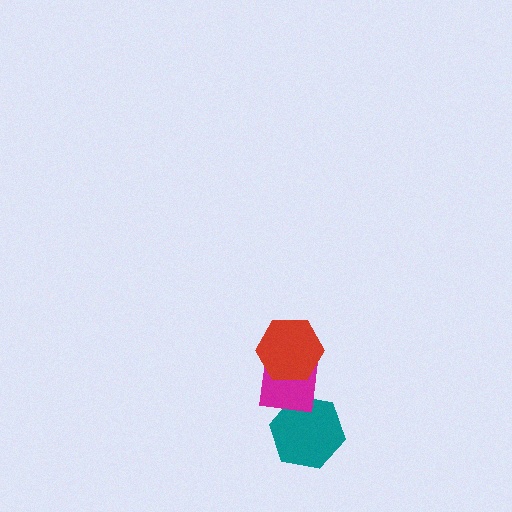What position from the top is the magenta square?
The magenta square is 2nd from the top.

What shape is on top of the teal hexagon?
The magenta square is on top of the teal hexagon.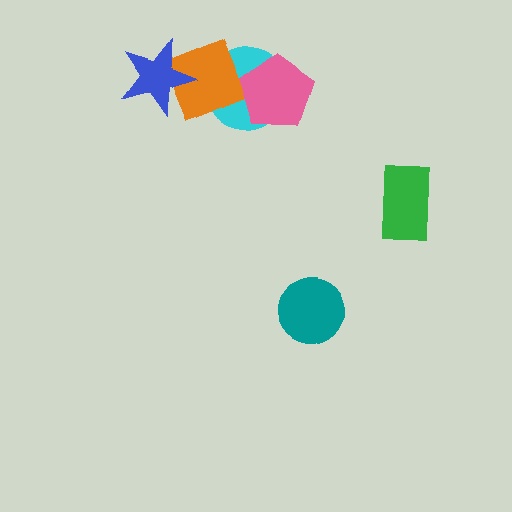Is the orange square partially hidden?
Yes, it is partially covered by another shape.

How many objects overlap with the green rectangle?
0 objects overlap with the green rectangle.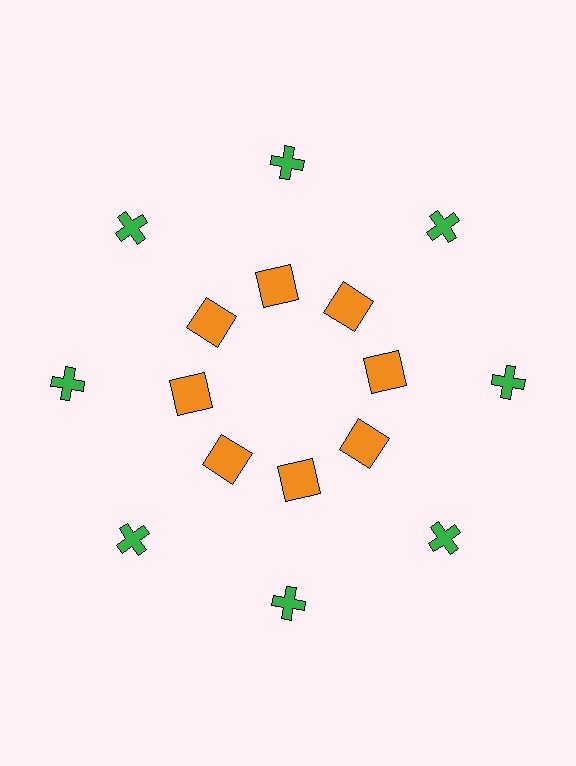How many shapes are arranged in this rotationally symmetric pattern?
There are 16 shapes, arranged in 8 groups of 2.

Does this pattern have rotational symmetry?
Yes, this pattern has 8-fold rotational symmetry. It looks the same after rotating 45 degrees around the center.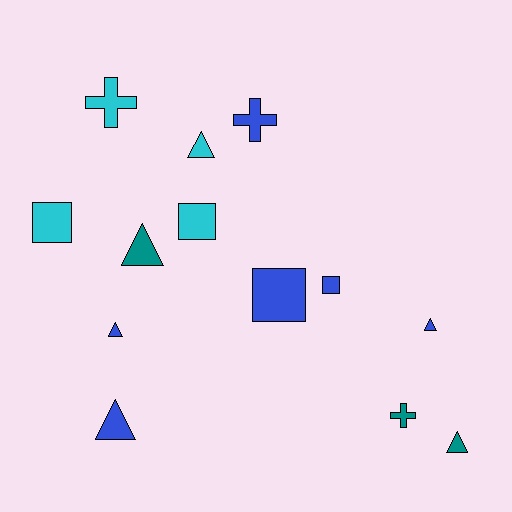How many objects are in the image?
There are 13 objects.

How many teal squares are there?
There are no teal squares.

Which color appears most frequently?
Blue, with 6 objects.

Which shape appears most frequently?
Triangle, with 6 objects.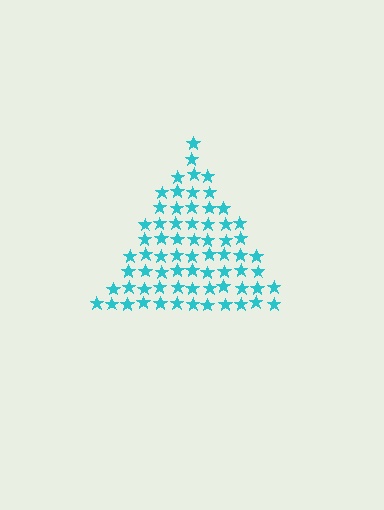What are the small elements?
The small elements are stars.